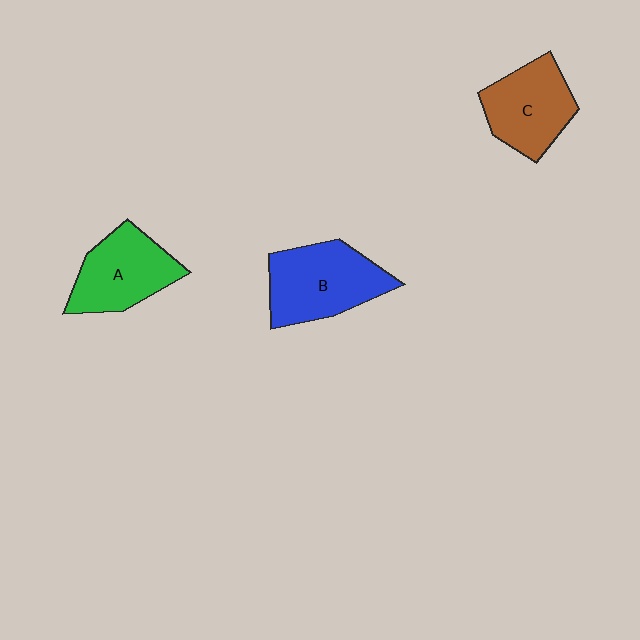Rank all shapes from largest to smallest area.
From largest to smallest: B (blue), A (green), C (brown).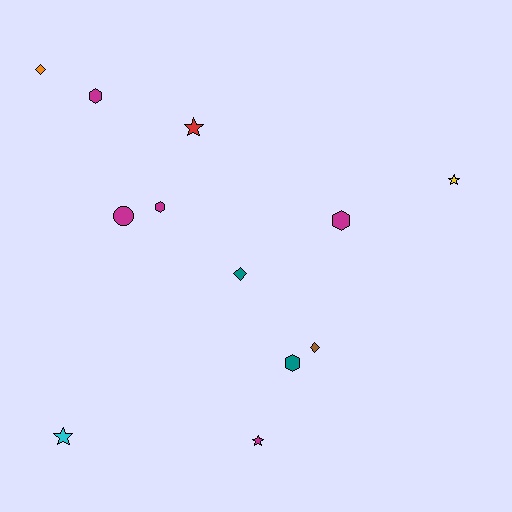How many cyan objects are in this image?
There is 1 cyan object.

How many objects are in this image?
There are 12 objects.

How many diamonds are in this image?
There are 3 diamonds.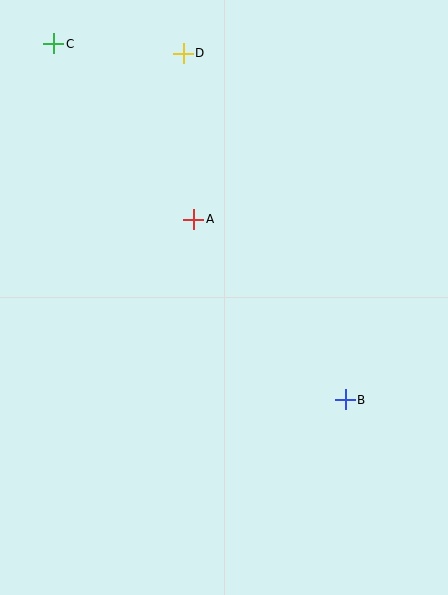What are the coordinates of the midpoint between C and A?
The midpoint between C and A is at (124, 131).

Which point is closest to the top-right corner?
Point D is closest to the top-right corner.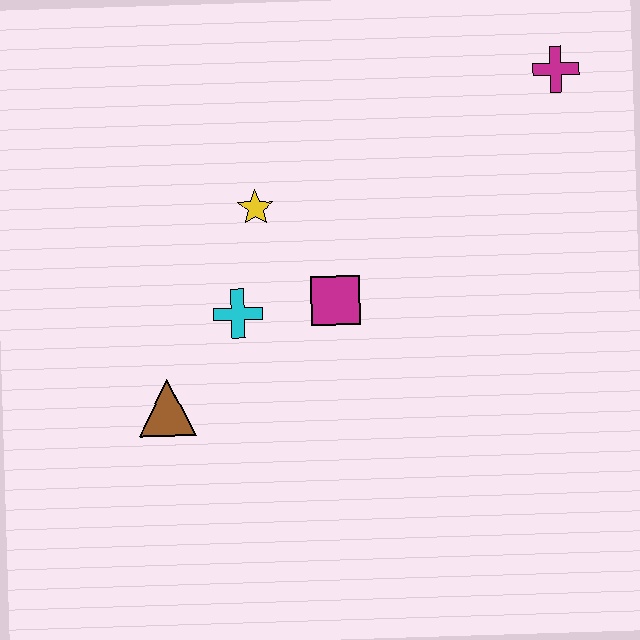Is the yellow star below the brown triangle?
No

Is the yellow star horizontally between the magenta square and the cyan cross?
Yes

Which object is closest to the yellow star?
The cyan cross is closest to the yellow star.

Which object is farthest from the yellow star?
The magenta cross is farthest from the yellow star.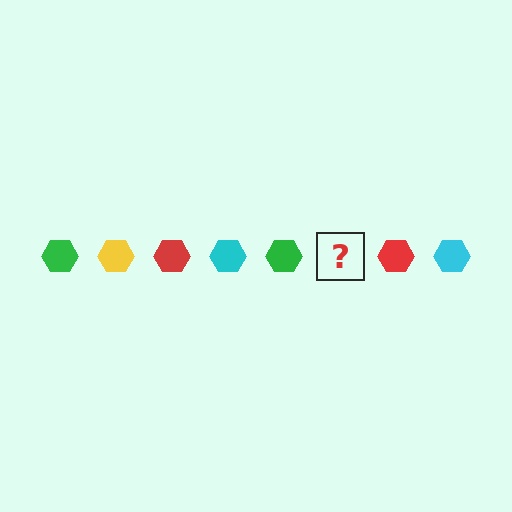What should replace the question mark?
The question mark should be replaced with a yellow hexagon.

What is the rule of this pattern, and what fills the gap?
The rule is that the pattern cycles through green, yellow, red, cyan hexagons. The gap should be filled with a yellow hexagon.